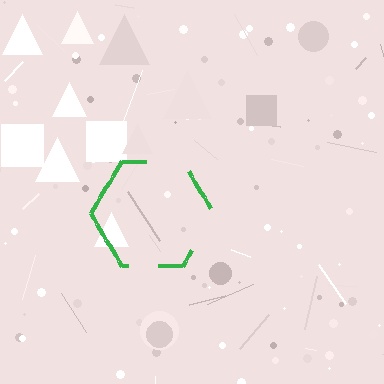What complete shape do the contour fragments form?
The contour fragments form a hexagon.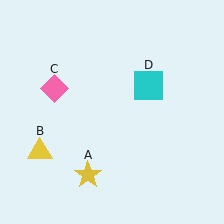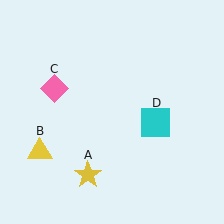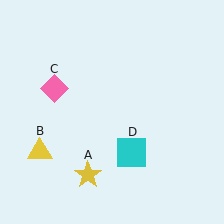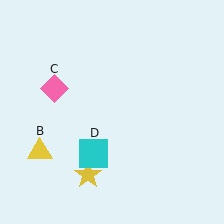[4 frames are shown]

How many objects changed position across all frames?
1 object changed position: cyan square (object D).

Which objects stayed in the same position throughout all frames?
Yellow star (object A) and yellow triangle (object B) and pink diamond (object C) remained stationary.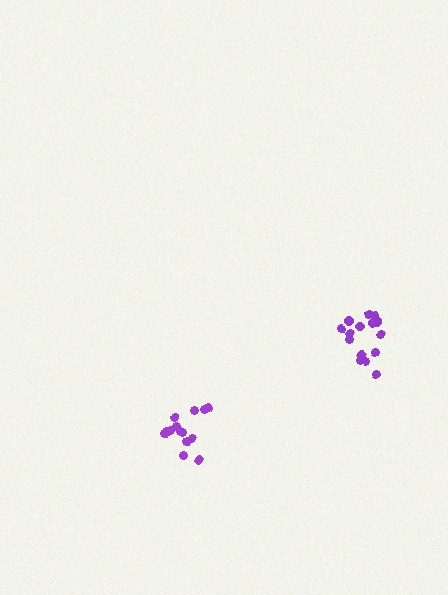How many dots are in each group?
Group 1: 14 dots, Group 2: 16 dots (30 total).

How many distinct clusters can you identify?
There are 2 distinct clusters.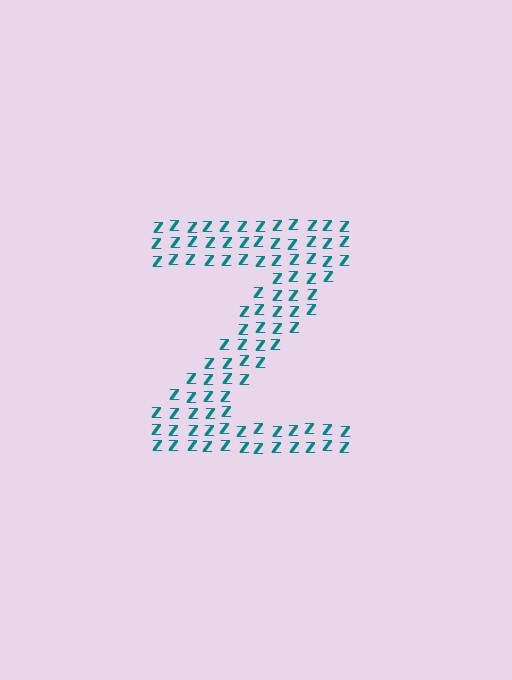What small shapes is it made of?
It is made of small letter Z's.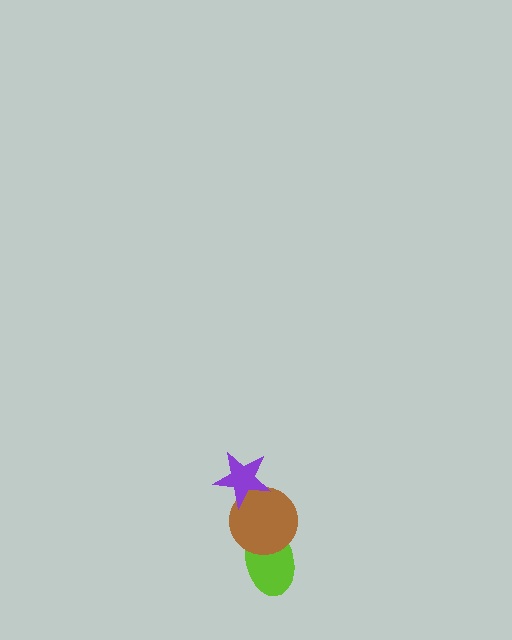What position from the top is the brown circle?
The brown circle is 2nd from the top.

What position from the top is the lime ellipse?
The lime ellipse is 3rd from the top.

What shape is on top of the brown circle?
The purple star is on top of the brown circle.